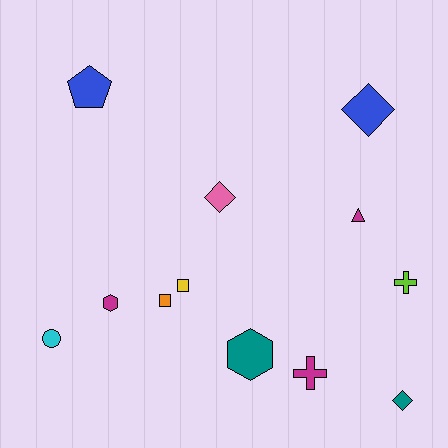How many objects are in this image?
There are 12 objects.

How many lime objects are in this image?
There is 1 lime object.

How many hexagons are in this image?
There are 2 hexagons.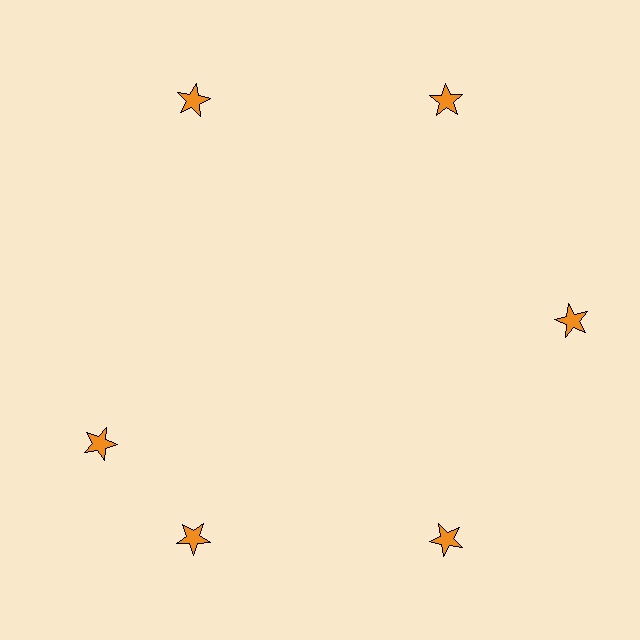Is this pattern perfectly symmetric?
No. The 6 orange stars are arranged in a ring, but one element near the 9 o'clock position is rotated out of alignment along the ring, breaking the 6-fold rotational symmetry.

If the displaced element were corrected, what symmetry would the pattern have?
It would have 6-fold rotational symmetry — the pattern would map onto itself every 60 degrees.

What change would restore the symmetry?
The symmetry would be restored by rotating it back into even spacing with its neighbors so that all 6 stars sit at equal angles and equal distance from the center.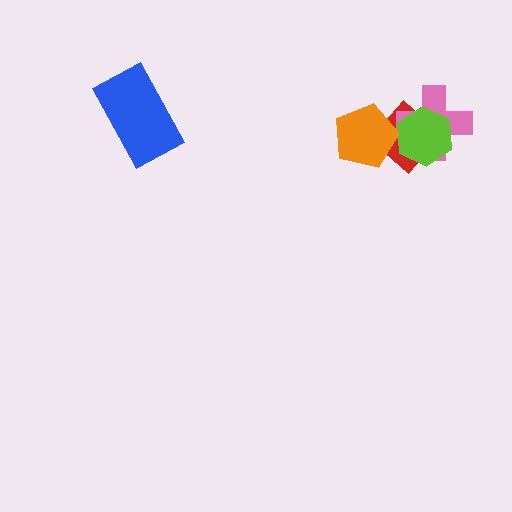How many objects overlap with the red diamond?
3 objects overlap with the red diamond.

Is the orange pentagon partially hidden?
No, no other shape covers it.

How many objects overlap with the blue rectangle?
0 objects overlap with the blue rectangle.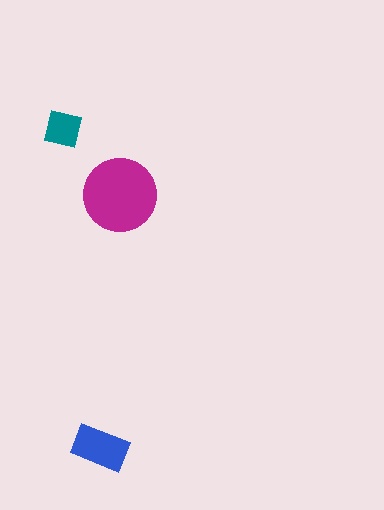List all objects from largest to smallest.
The magenta circle, the blue rectangle, the teal square.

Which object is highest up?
The teal square is topmost.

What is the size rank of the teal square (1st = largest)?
3rd.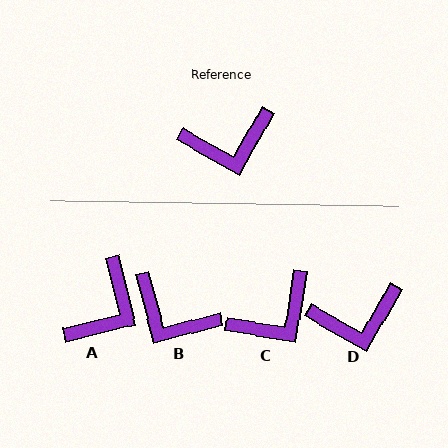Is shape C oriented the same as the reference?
No, it is off by about 20 degrees.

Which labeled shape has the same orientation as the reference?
D.